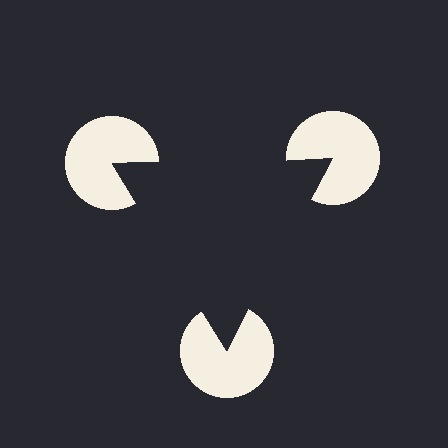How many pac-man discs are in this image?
There are 3 — one at each vertex of the illusory triangle.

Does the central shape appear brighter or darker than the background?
It typically appears slightly darker than the background, even though no actual brightness change is drawn.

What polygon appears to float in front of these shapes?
An illusory triangle — its edges are inferred from the aligned wedge cuts in the pac-man discs, not physically drawn.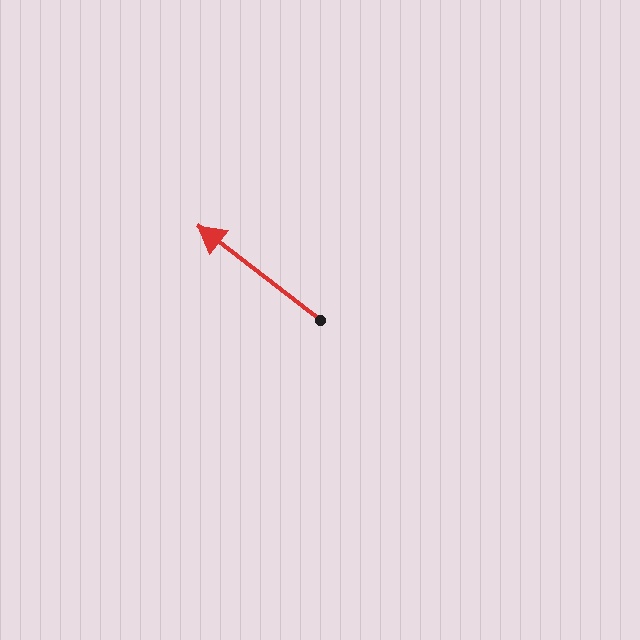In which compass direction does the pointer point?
Northwest.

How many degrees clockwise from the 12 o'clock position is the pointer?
Approximately 308 degrees.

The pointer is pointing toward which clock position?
Roughly 10 o'clock.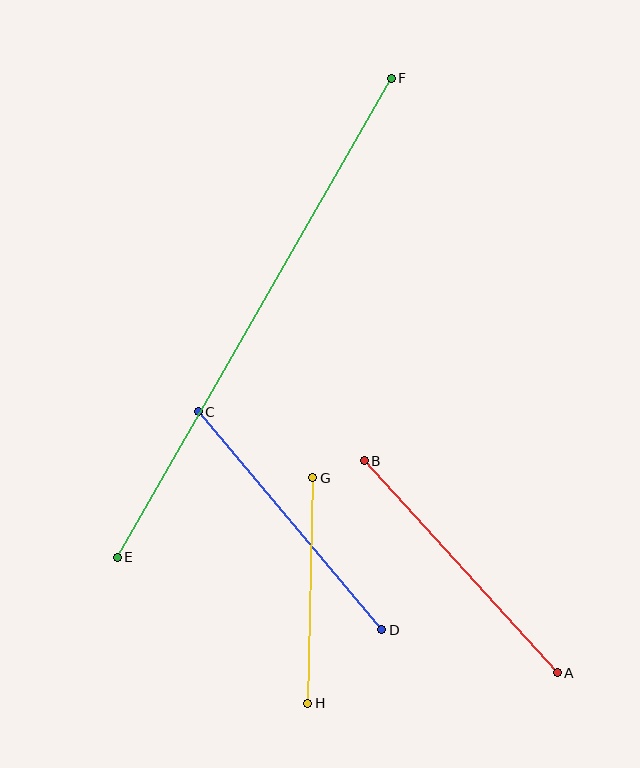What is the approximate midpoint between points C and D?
The midpoint is at approximately (290, 521) pixels.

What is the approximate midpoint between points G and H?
The midpoint is at approximately (310, 591) pixels.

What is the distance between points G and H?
The distance is approximately 226 pixels.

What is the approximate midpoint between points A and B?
The midpoint is at approximately (461, 567) pixels.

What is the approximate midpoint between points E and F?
The midpoint is at approximately (254, 318) pixels.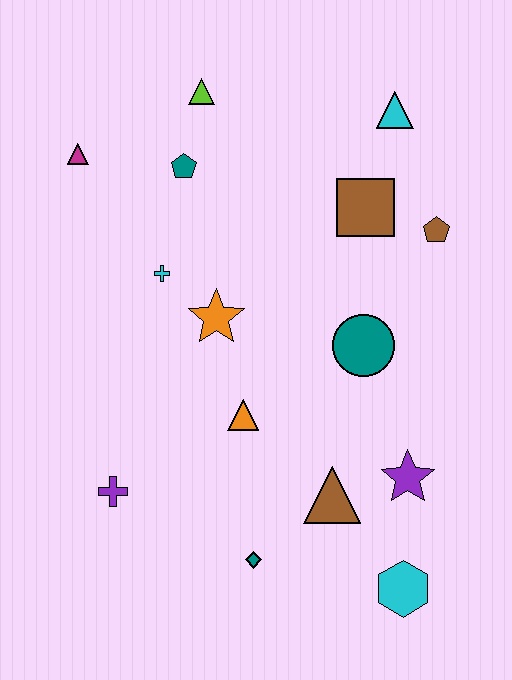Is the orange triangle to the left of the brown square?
Yes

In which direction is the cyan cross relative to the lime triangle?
The cyan cross is below the lime triangle.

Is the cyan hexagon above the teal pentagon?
No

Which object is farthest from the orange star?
The cyan hexagon is farthest from the orange star.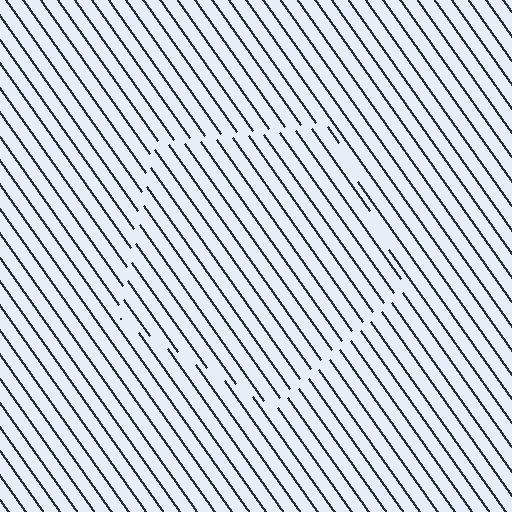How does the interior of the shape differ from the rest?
The interior of the shape contains the same grating, shifted by half a period — the contour is defined by the phase discontinuity where line-ends from the inner and outer gratings abut.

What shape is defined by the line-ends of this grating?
An illusory pentagon. The interior of the shape contains the same grating, shifted by half a period — the contour is defined by the phase discontinuity where line-ends from the inner and outer gratings abut.